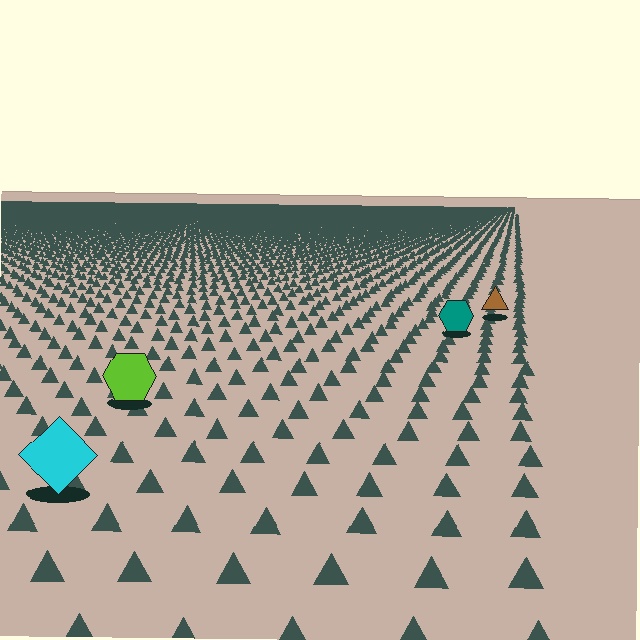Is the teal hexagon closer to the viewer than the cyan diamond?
No. The cyan diamond is closer — you can tell from the texture gradient: the ground texture is coarser near it.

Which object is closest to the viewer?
The cyan diamond is closest. The texture marks near it are larger and more spread out.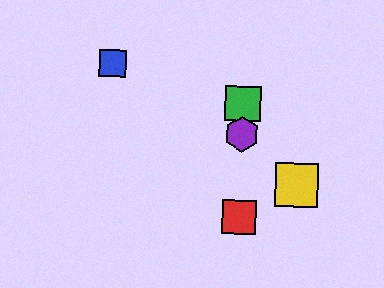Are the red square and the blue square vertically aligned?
No, the red square is at x≈239 and the blue square is at x≈113.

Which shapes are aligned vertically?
The red square, the green square, the purple hexagon are aligned vertically.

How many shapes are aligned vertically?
3 shapes (the red square, the green square, the purple hexagon) are aligned vertically.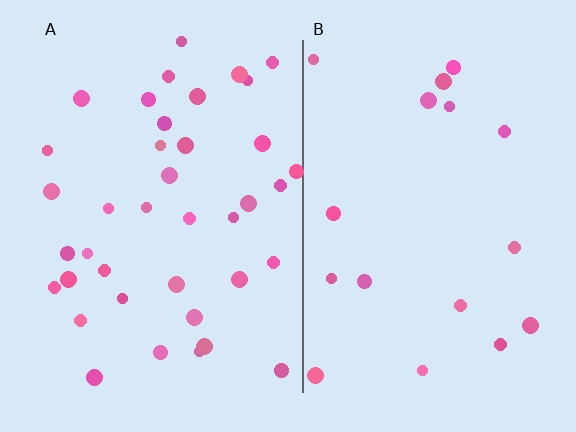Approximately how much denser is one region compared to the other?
Approximately 2.2× — region A over region B.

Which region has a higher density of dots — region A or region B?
A (the left).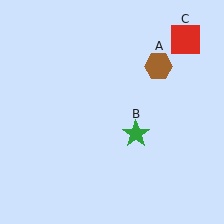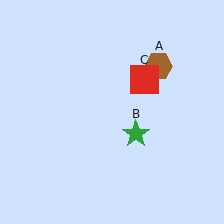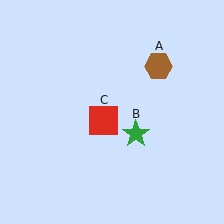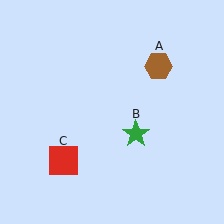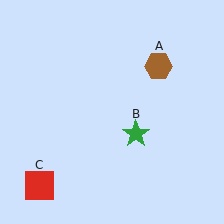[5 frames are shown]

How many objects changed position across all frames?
1 object changed position: red square (object C).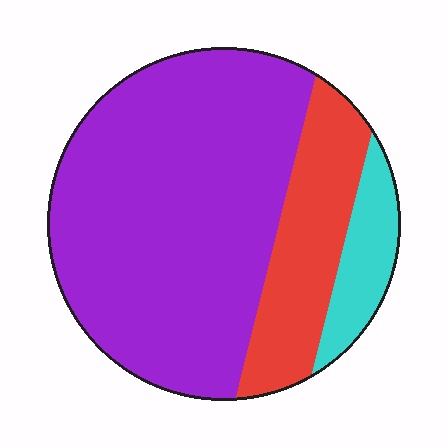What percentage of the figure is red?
Red takes up about one fifth (1/5) of the figure.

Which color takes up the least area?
Cyan, at roughly 10%.